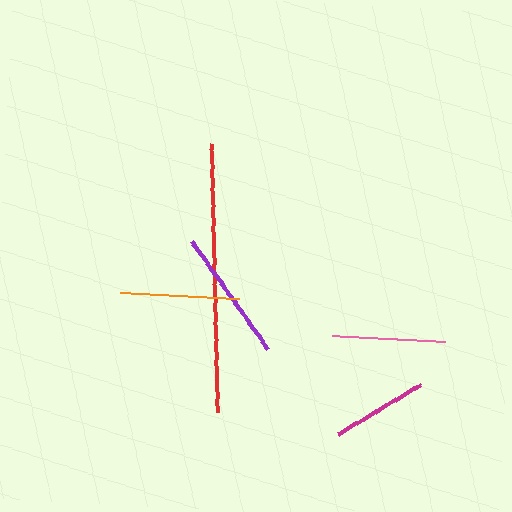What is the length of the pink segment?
The pink segment is approximately 114 pixels long.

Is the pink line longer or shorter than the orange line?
The orange line is longer than the pink line.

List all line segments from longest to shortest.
From longest to shortest: red, purple, orange, pink, magenta.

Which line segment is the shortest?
The magenta line is the shortest at approximately 97 pixels.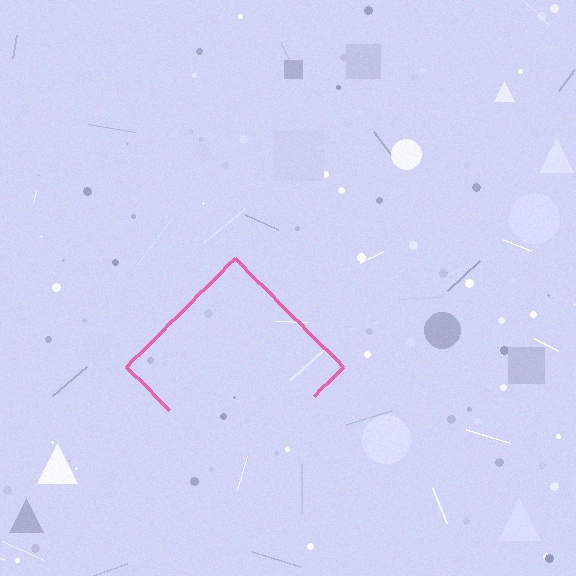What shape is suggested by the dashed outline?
The dashed outline suggests a diamond.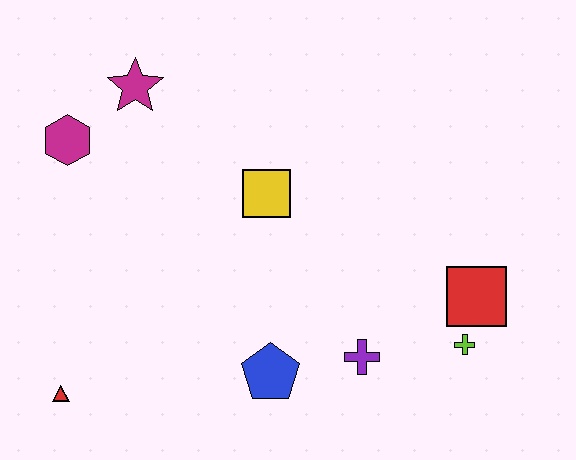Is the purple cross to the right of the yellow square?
Yes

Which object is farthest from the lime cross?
The magenta hexagon is farthest from the lime cross.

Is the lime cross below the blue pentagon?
No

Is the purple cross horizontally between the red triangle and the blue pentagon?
No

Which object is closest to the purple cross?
The blue pentagon is closest to the purple cross.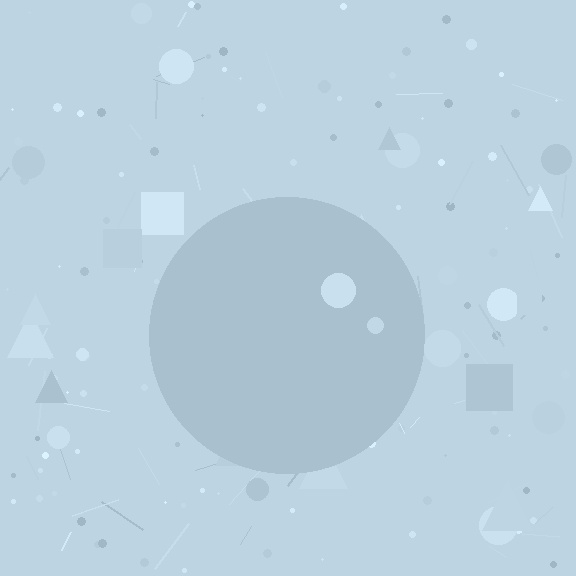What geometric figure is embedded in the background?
A circle is embedded in the background.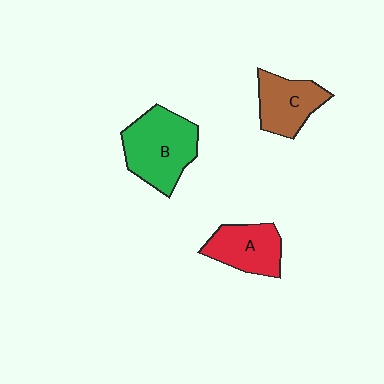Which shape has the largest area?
Shape B (green).